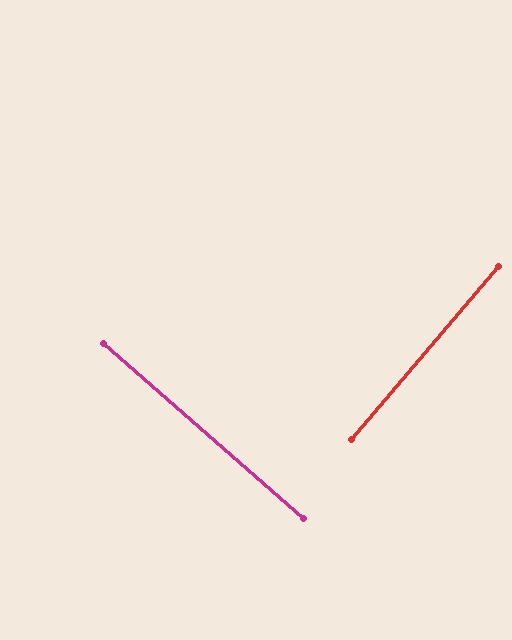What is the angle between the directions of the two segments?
Approximately 89 degrees.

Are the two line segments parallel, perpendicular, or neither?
Perpendicular — they meet at approximately 89°.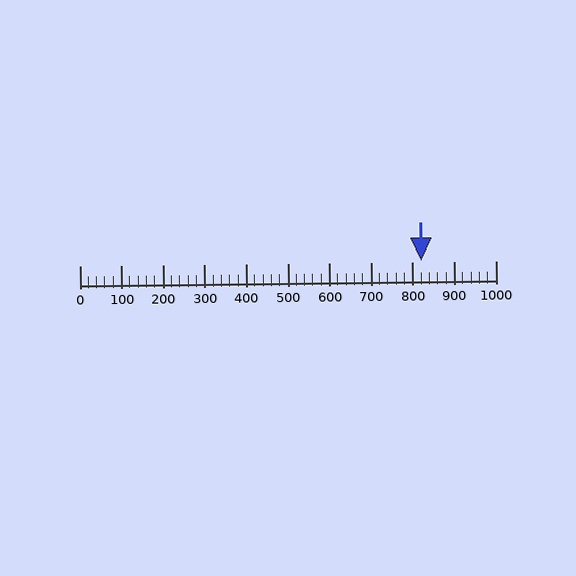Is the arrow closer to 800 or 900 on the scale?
The arrow is closer to 800.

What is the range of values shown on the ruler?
The ruler shows values from 0 to 1000.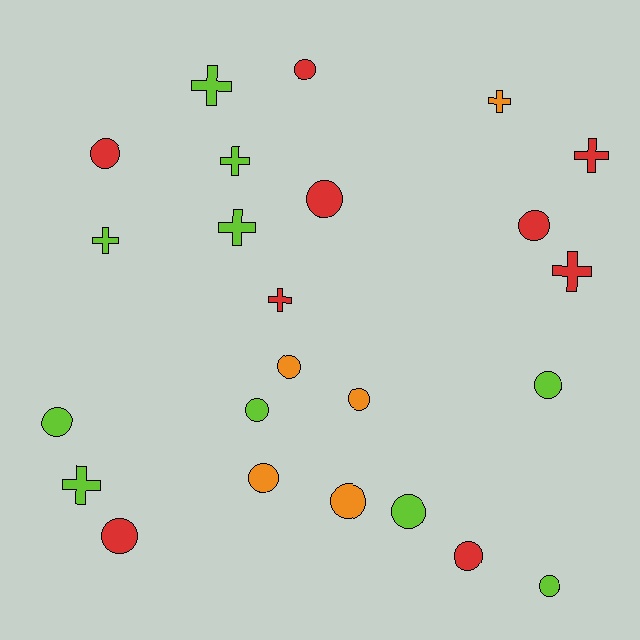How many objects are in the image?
There are 24 objects.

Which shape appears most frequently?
Circle, with 15 objects.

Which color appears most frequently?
Lime, with 10 objects.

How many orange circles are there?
There are 4 orange circles.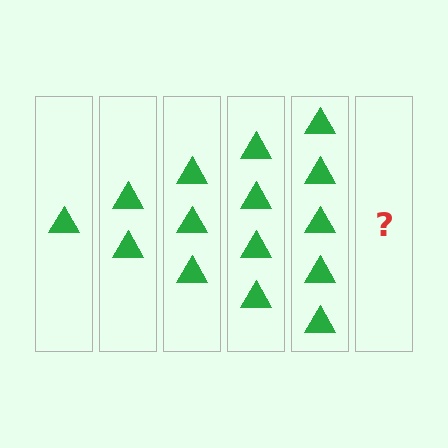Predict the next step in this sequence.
The next step is 6 triangles.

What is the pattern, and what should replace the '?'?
The pattern is that each step adds one more triangle. The '?' should be 6 triangles.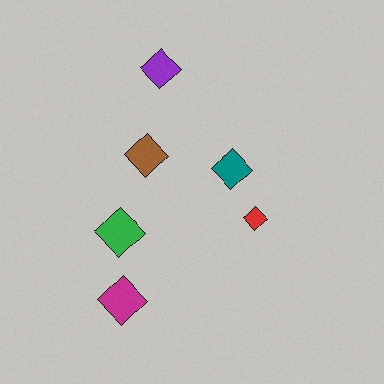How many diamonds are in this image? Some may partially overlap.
There are 6 diamonds.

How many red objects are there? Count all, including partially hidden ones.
There is 1 red object.